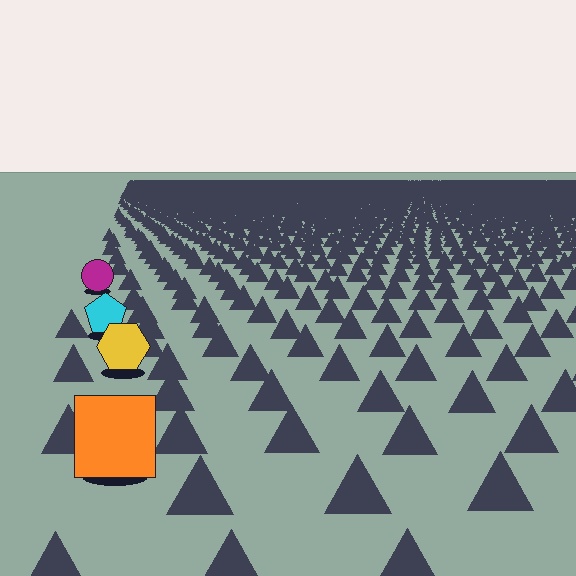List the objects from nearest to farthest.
From nearest to farthest: the orange square, the yellow hexagon, the cyan pentagon, the magenta circle.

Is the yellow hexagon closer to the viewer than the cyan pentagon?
Yes. The yellow hexagon is closer — you can tell from the texture gradient: the ground texture is coarser near it.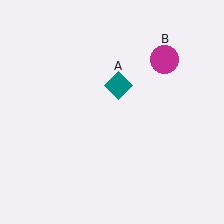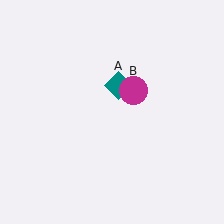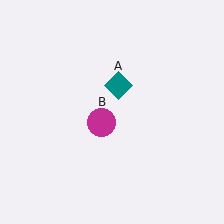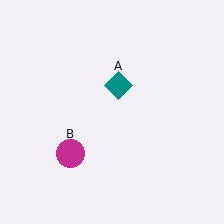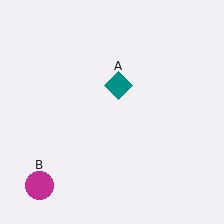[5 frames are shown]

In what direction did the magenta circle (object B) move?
The magenta circle (object B) moved down and to the left.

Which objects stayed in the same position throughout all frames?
Teal diamond (object A) remained stationary.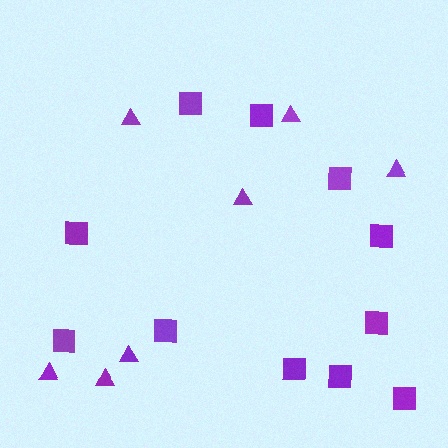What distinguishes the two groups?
There are 2 groups: one group of triangles (7) and one group of squares (11).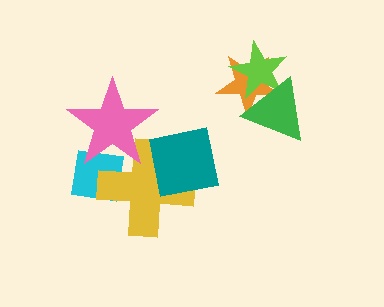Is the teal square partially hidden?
No, no other shape covers it.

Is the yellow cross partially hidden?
Yes, it is partially covered by another shape.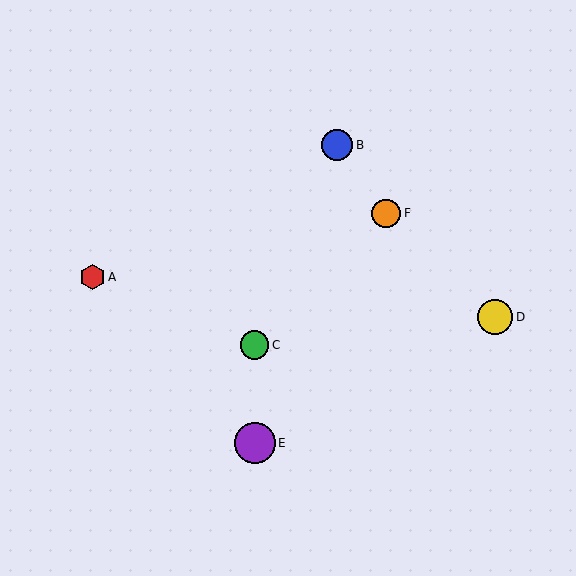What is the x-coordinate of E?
Object E is at x≈255.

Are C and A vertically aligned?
No, C is at x≈255 and A is at x≈92.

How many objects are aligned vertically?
2 objects (C, E) are aligned vertically.